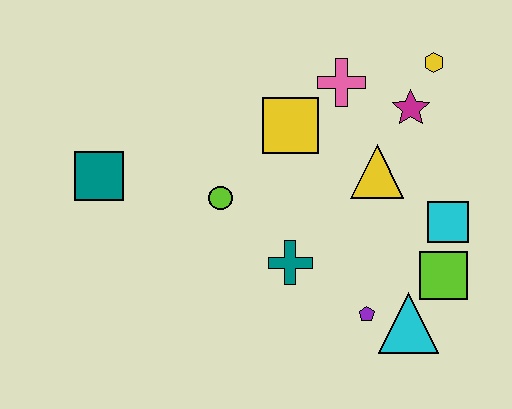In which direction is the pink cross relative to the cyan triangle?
The pink cross is above the cyan triangle.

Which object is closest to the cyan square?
The lime square is closest to the cyan square.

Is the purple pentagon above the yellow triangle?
No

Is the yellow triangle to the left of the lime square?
Yes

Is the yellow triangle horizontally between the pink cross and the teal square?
No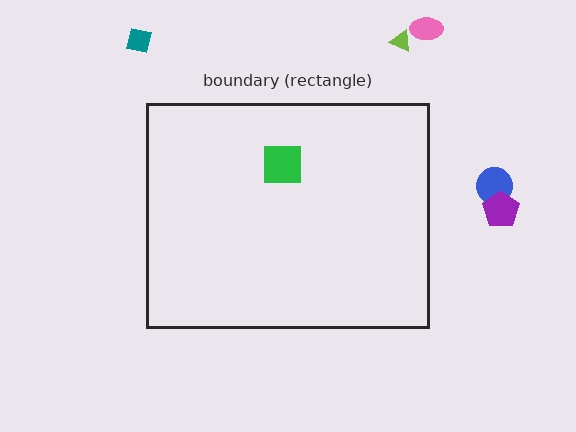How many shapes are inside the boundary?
1 inside, 5 outside.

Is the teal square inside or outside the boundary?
Outside.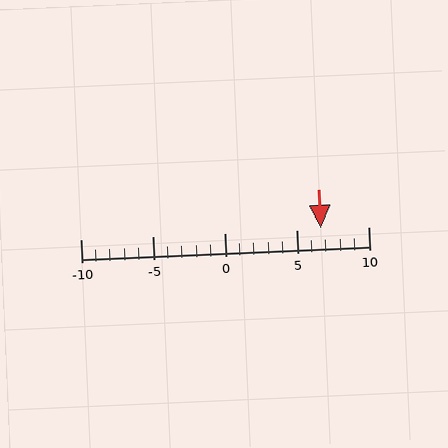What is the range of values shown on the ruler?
The ruler shows values from -10 to 10.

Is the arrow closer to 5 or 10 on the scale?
The arrow is closer to 5.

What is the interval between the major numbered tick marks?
The major tick marks are spaced 5 units apart.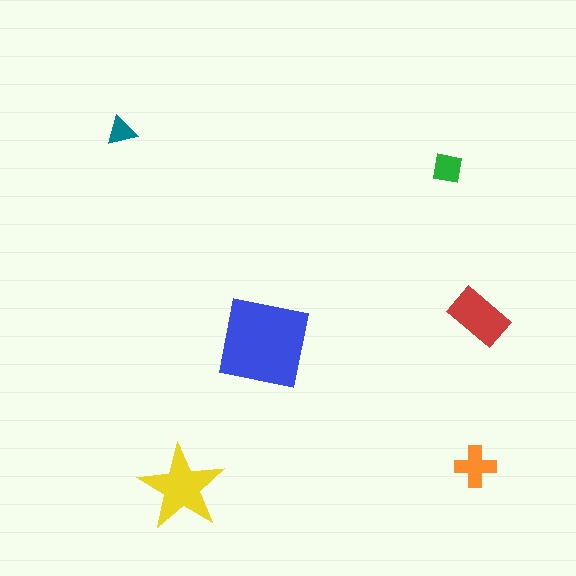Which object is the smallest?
The teal triangle.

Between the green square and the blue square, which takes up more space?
The blue square.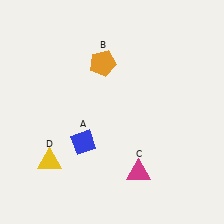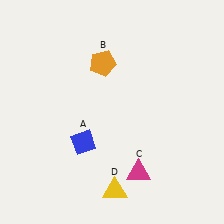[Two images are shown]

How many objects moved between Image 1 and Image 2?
1 object moved between the two images.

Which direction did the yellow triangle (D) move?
The yellow triangle (D) moved right.